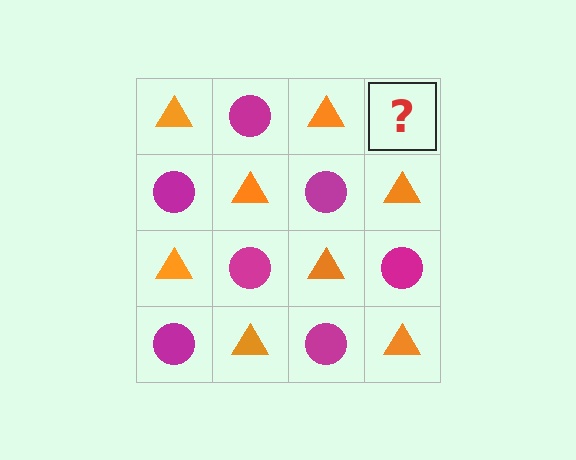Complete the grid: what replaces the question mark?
The question mark should be replaced with a magenta circle.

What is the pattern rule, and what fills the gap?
The rule is that it alternates orange triangle and magenta circle in a checkerboard pattern. The gap should be filled with a magenta circle.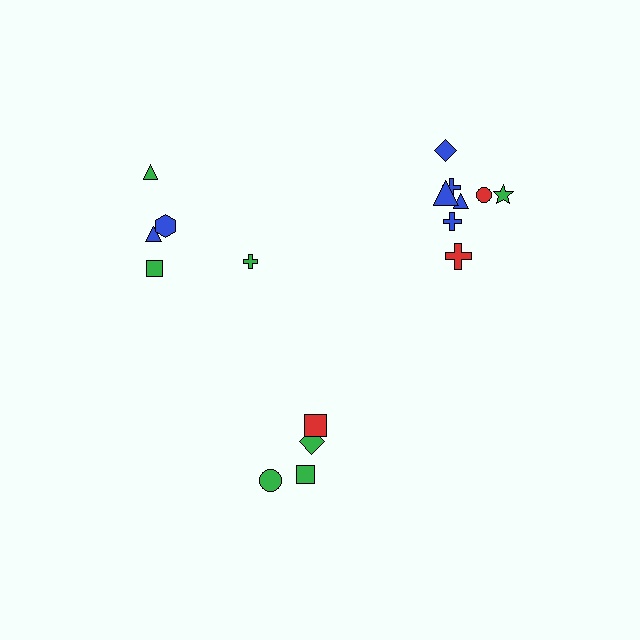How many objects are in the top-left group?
There are 5 objects.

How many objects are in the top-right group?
There are 8 objects.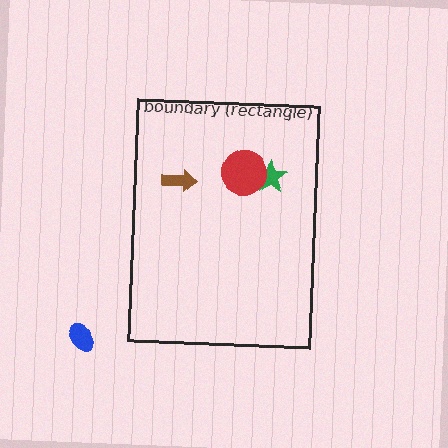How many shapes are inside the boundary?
3 inside, 1 outside.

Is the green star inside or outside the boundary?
Inside.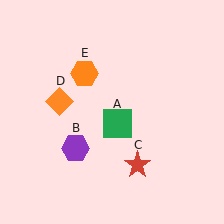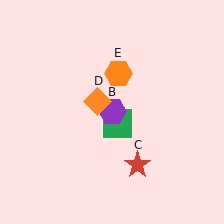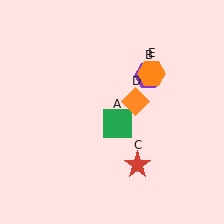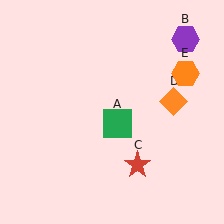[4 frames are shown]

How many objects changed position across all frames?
3 objects changed position: purple hexagon (object B), orange diamond (object D), orange hexagon (object E).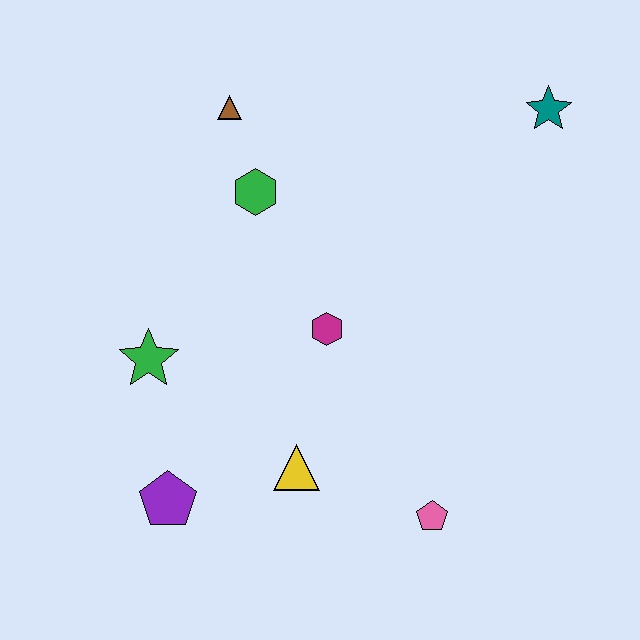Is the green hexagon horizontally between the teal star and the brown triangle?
Yes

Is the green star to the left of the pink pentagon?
Yes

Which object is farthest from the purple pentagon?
The teal star is farthest from the purple pentagon.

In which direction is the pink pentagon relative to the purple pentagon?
The pink pentagon is to the right of the purple pentagon.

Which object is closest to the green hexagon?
The brown triangle is closest to the green hexagon.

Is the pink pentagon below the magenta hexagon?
Yes